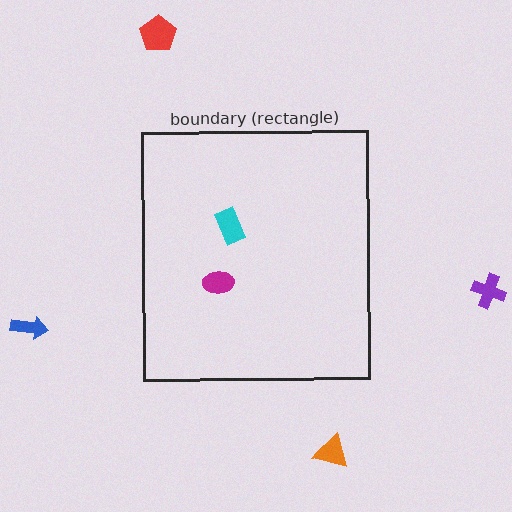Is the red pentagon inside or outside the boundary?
Outside.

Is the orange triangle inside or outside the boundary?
Outside.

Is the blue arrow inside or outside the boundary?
Outside.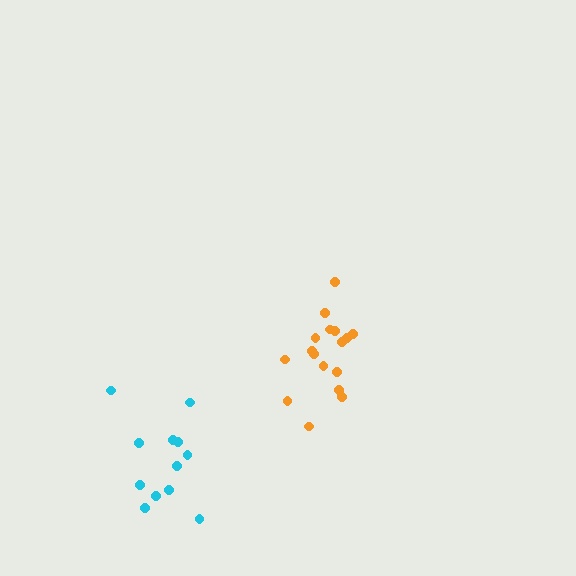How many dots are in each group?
Group 1: 17 dots, Group 2: 12 dots (29 total).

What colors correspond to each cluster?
The clusters are colored: orange, cyan.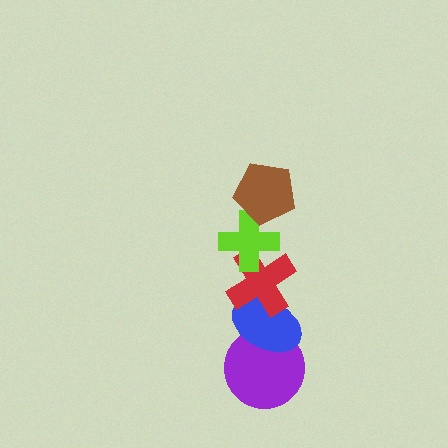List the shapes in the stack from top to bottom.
From top to bottom: the brown pentagon, the lime cross, the red cross, the blue ellipse, the purple circle.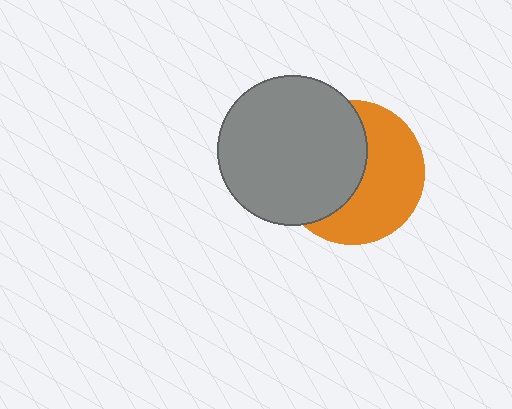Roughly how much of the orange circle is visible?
About half of it is visible (roughly 51%).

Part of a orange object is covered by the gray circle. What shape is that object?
It is a circle.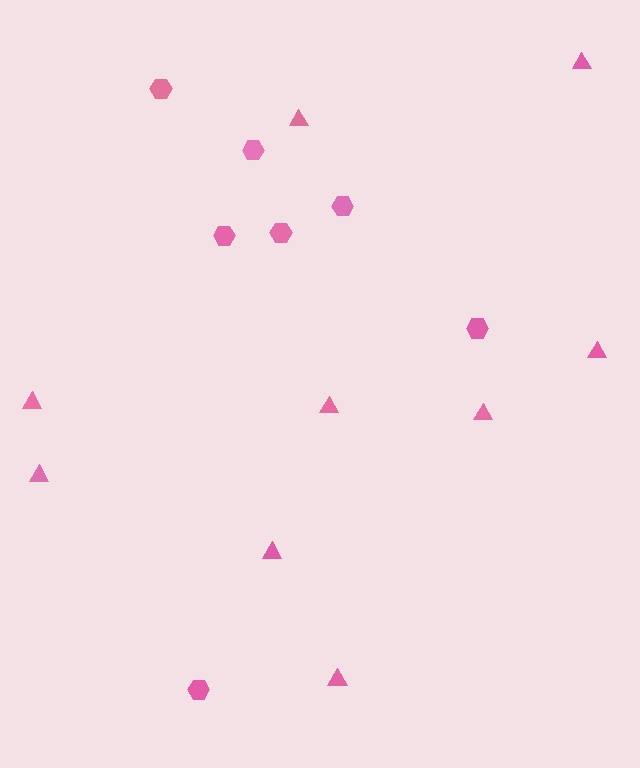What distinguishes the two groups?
There are 2 groups: one group of hexagons (7) and one group of triangles (9).